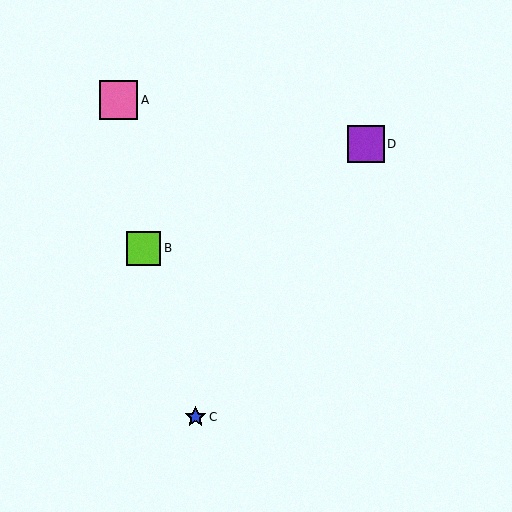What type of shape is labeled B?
Shape B is a lime square.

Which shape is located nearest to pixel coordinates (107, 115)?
The pink square (labeled A) at (119, 100) is nearest to that location.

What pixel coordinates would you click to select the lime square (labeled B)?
Click at (144, 248) to select the lime square B.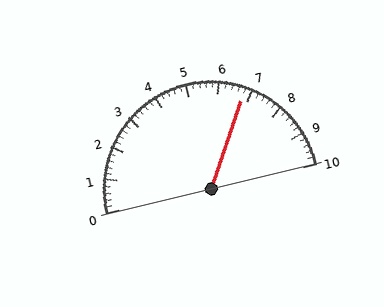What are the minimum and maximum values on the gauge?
The gauge ranges from 0 to 10.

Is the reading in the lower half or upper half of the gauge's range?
The reading is in the upper half of the range (0 to 10).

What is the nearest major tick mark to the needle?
The nearest major tick mark is 7.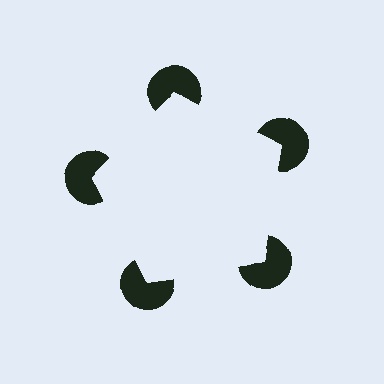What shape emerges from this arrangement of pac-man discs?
An illusory pentagon — its edges are inferred from the aligned wedge cuts in the pac-man discs, not physically drawn.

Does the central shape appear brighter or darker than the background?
It typically appears slightly brighter than the background, even though no actual brightness change is drawn.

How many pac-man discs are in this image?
There are 5 — one at each vertex of the illusory pentagon.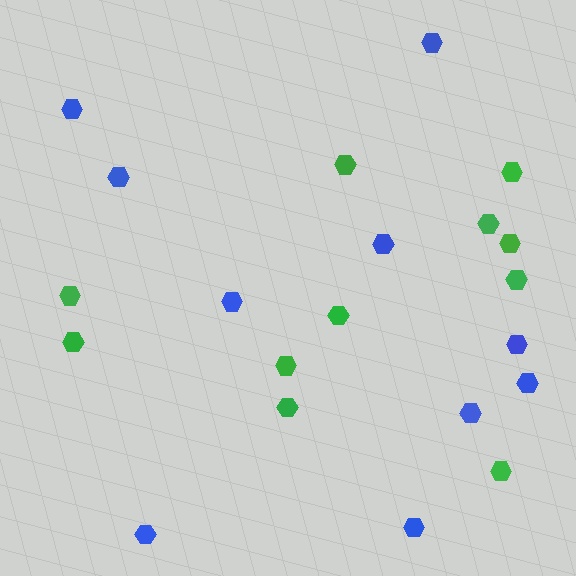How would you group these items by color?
There are 2 groups: one group of blue hexagons (10) and one group of green hexagons (11).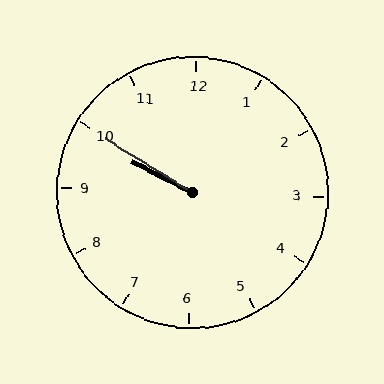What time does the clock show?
9:50.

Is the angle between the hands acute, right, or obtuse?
It is acute.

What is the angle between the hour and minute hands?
Approximately 5 degrees.